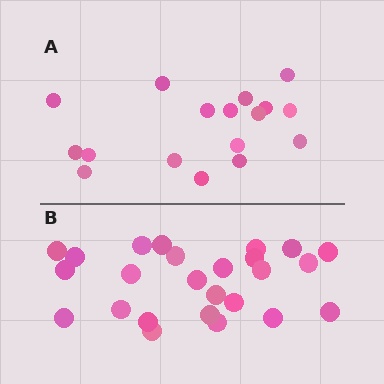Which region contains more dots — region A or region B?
Region B (the bottom region) has more dots.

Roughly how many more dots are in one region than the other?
Region B has roughly 8 or so more dots than region A.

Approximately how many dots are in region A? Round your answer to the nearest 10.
About 20 dots. (The exact count is 17, which rounds to 20.)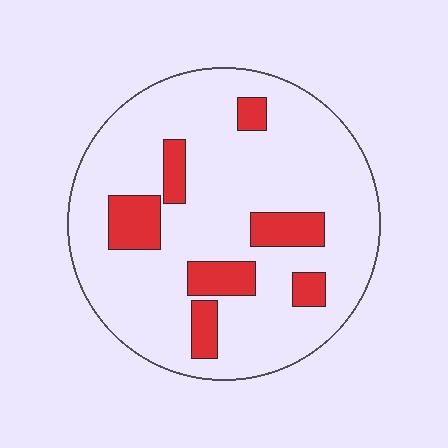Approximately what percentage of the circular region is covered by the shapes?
Approximately 15%.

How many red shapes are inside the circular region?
7.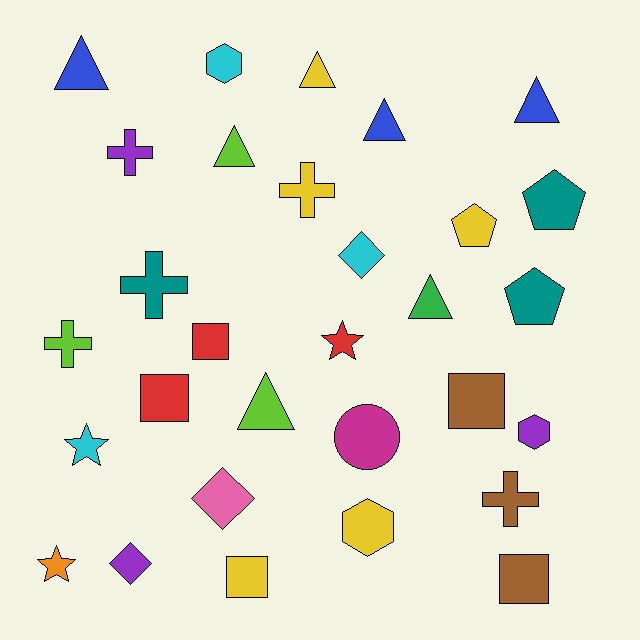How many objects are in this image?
There are 30 objects.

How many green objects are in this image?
There is 1 green object.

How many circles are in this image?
There is 1 circle.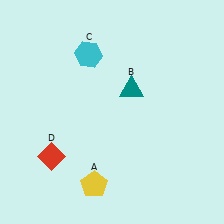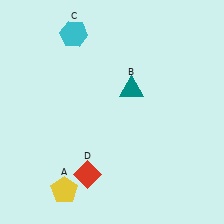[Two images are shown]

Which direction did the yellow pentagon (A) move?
The yellow pentagon (A) moved left.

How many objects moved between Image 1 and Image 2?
3 objects moved between the two images.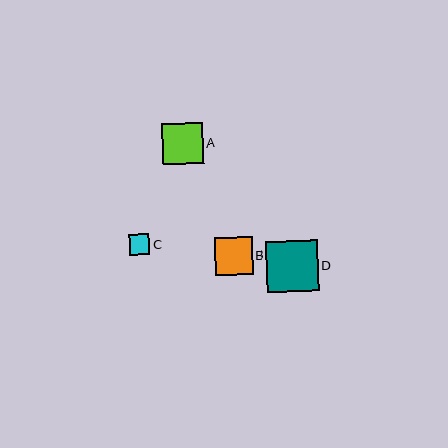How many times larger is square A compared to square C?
Square A is approximately 2.0 times the size of square C.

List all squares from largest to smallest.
From largest to smallest: D, A, B, C.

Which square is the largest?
Square D is the largest with a size of approximately 51 pixels.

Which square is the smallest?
Square C is the smallest with a size of approximately 20 pixels.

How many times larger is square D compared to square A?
Square D is approximately 1.2 times the size of square A.